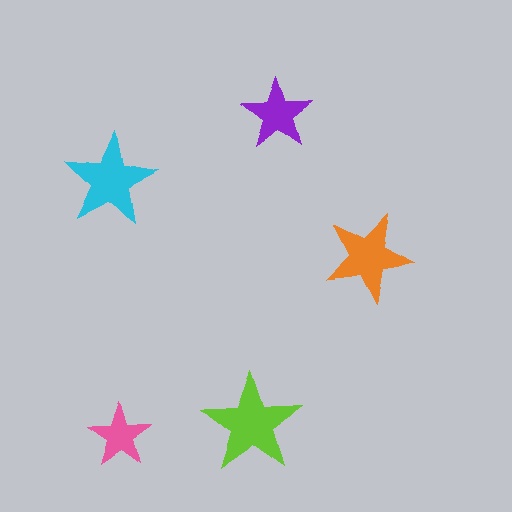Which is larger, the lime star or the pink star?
The lime one.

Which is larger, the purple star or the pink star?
The purple one.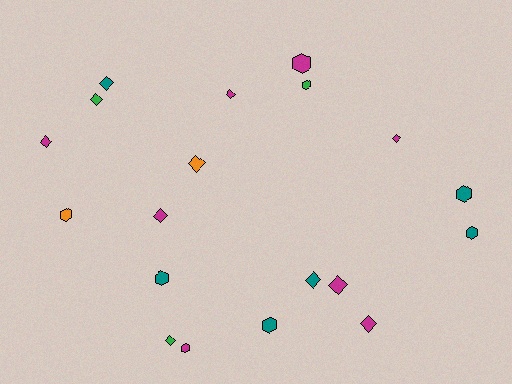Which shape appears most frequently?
Diamond, with 11 objects.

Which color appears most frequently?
Magenta, with 8 objects.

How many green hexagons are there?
There is 1 green hexagon.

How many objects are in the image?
There are 19 objects.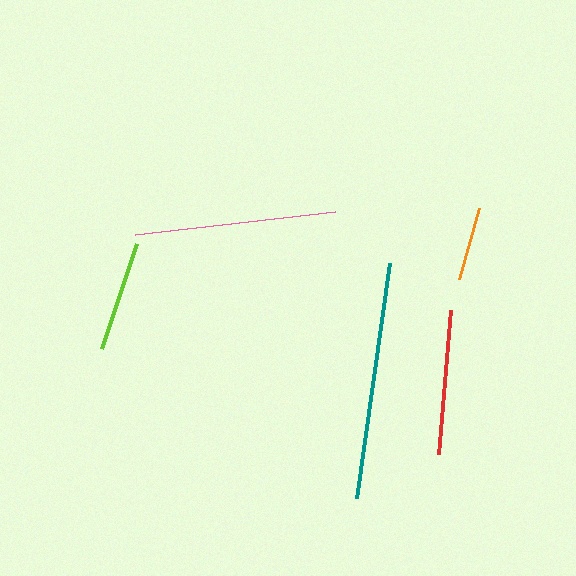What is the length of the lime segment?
The lime segment is approximately 111 pixels long.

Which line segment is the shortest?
The orange line is the shortest at approximately 75 pixels.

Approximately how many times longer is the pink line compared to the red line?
The pink line is approximately 1.4 times the length of the red line.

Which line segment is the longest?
The teal line is the longest at approximately 237 pixels.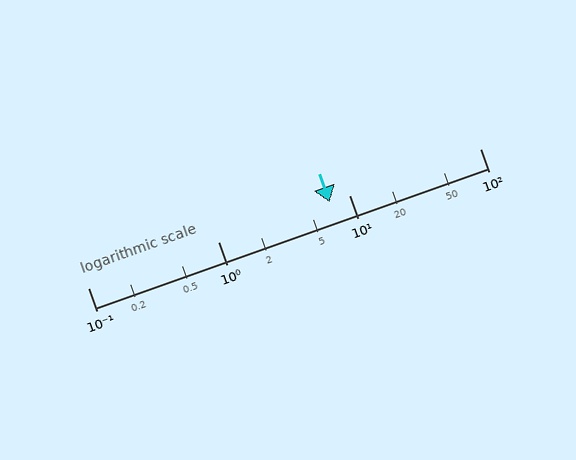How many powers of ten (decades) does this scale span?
The scale spans 3 decades, from 0.1 to 100.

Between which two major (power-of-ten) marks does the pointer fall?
The pointer is between 1 and 10.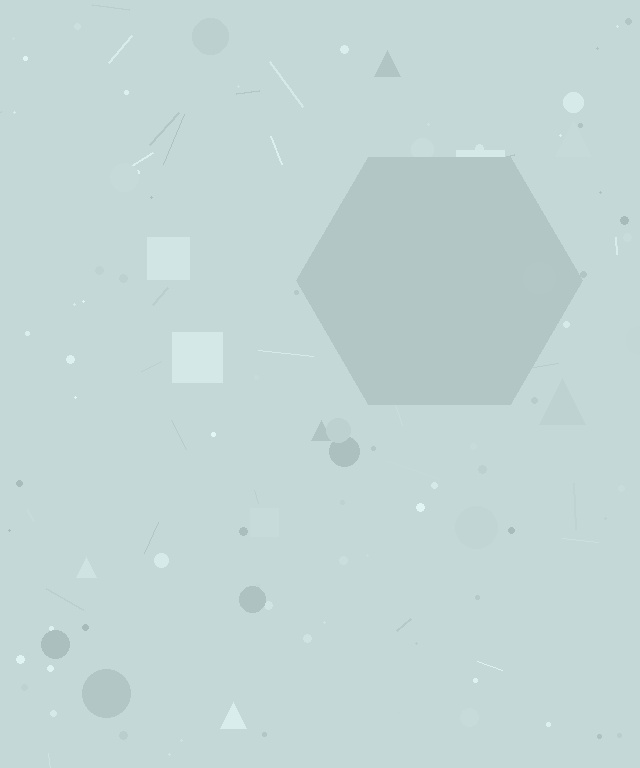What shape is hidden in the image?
A hexagon is hidden in the image.